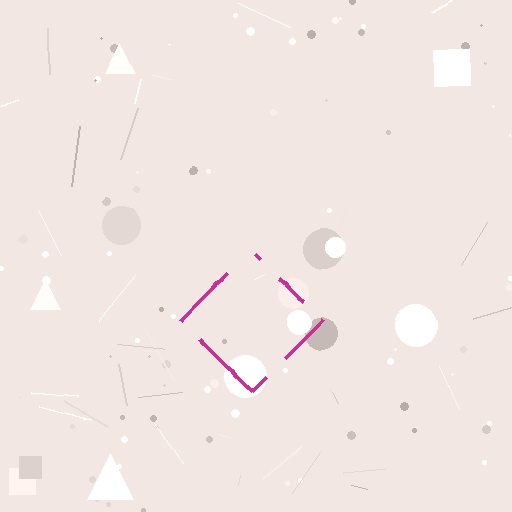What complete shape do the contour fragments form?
The contour fragments form a diamond.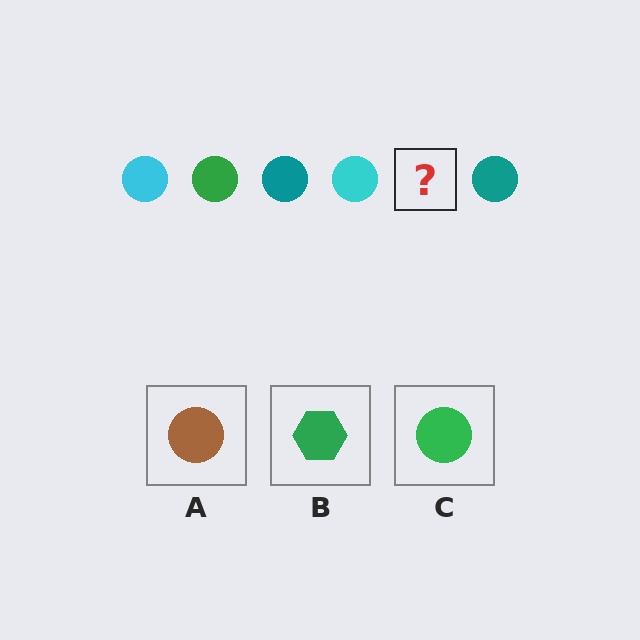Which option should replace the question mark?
Option C.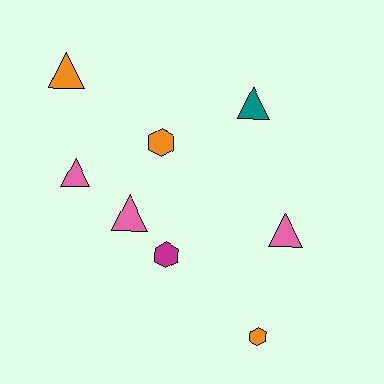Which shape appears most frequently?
Triangle, with 5 objects.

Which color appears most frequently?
Pink, with 3 objects.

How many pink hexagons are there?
There are no pink hexagons.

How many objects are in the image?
There are 8 objects.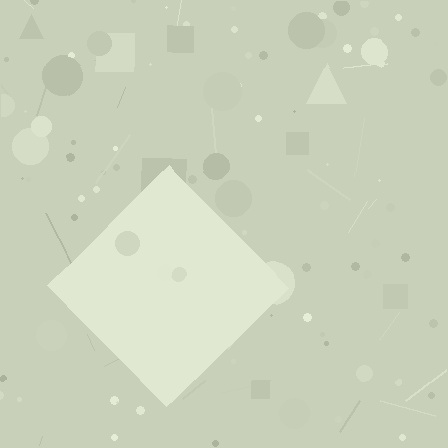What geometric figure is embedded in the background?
A diamond is embedded in the background.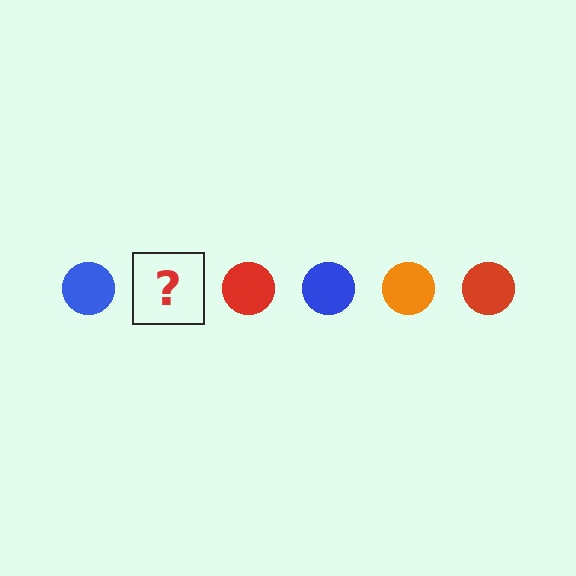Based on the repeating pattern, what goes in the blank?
The blank should be an orange circle.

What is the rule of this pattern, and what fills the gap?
The rule is that the pattern cycles through blue, orange, red circles. The gap should be filled with an orange circle.